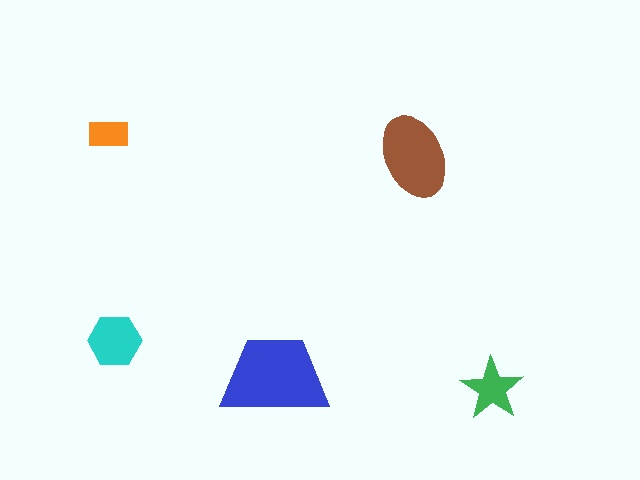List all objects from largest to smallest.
The blue trapezoid, the brown ellipse, the cyan hexagon, the green star, the orange rectangle.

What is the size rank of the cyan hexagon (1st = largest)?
3rd.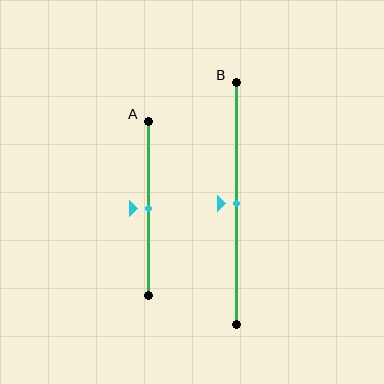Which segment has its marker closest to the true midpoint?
Segment A has its marker closest to the true midpoint.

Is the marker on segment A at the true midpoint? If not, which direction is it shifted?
Yes, the marker on segment A is at the true midpoint.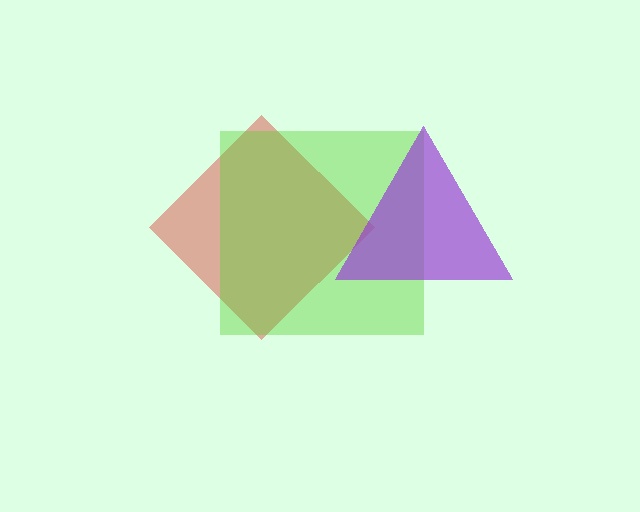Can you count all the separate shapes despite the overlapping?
Yes, there are 3 separate shapes.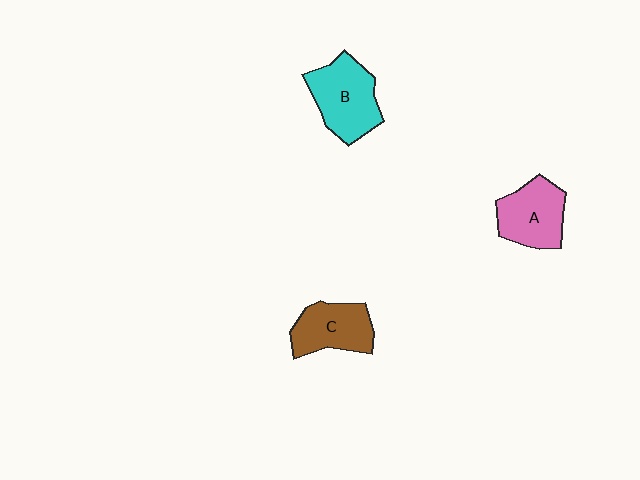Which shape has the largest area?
Shape B (cyan).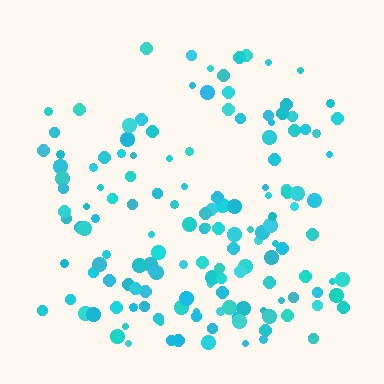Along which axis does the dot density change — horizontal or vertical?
Vertical.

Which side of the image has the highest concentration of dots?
The bottom.